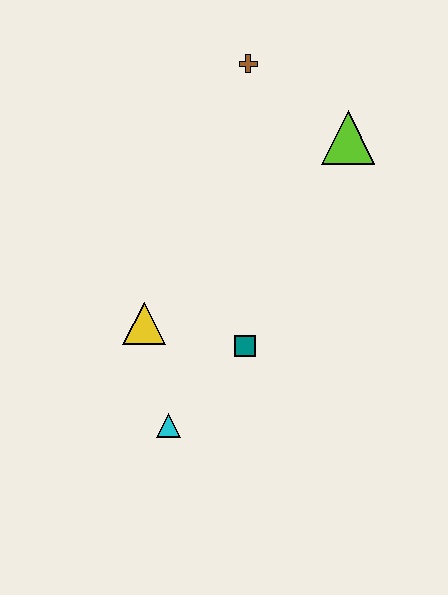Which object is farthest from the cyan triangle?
The brown cross is farthest from the cyan triangle.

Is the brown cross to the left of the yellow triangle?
No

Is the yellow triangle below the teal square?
No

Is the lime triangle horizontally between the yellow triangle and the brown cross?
No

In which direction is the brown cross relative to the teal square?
The brown cross is above the teal square.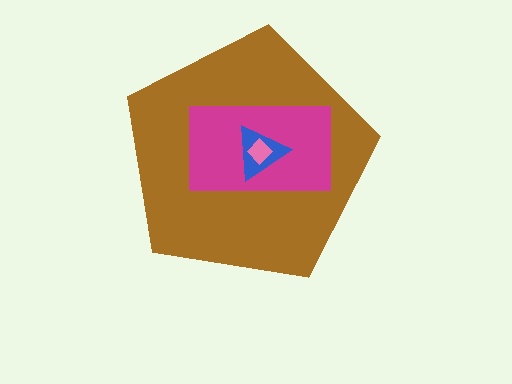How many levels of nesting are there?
4.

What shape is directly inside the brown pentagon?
The magenta rectangle.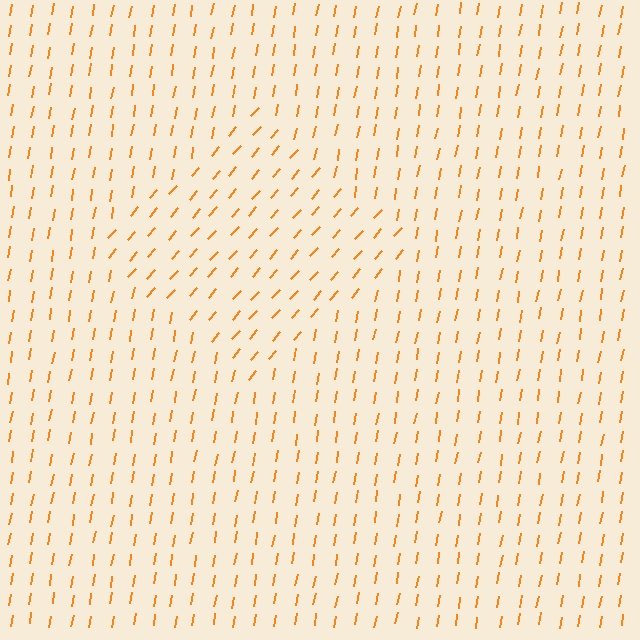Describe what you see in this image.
The image is filled with small orange line segments. A diamond region in the image has lines oriented differently from the surrounding lines, creating a visible texture boundary.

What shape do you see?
I see a diamond.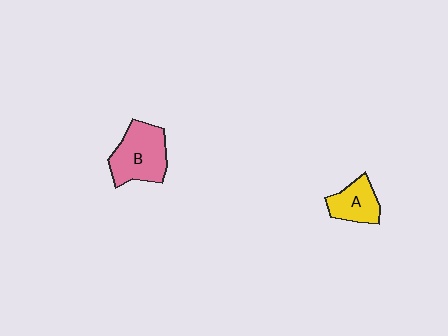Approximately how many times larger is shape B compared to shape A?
Approximately 1.6 times.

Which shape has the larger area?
Shape B (pink).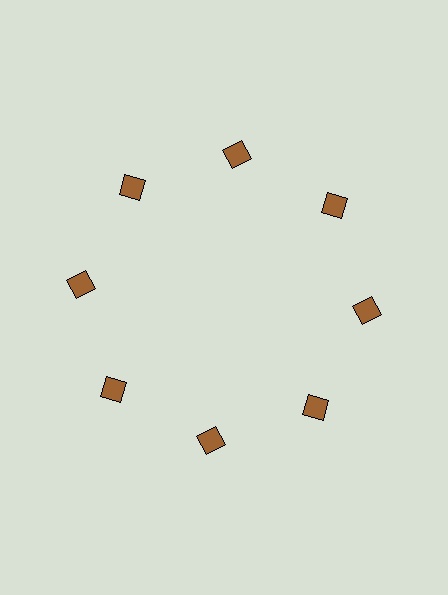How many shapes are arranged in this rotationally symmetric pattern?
There are 8 shapes, arranged in 8 groups of 1.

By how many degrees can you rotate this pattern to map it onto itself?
The pattern maps onto itself every 45 degrees of rotation.